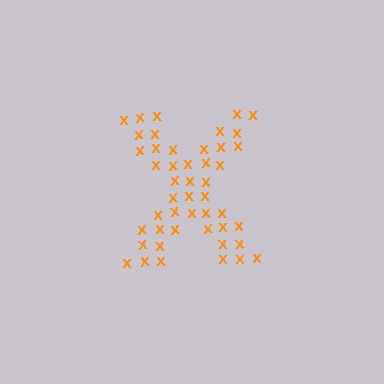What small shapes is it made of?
It is made of small letter X's.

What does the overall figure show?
The overall figure shows the letter X.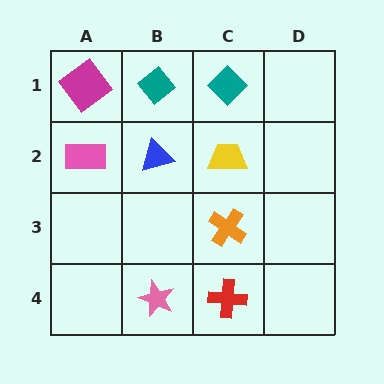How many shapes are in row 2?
3 shapes.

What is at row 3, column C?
An orange cross.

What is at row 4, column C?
A red cross.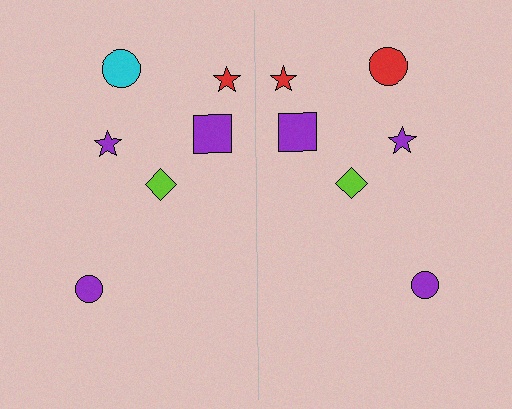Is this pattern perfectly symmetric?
No, the pattern is not perfectly symmetric. The red circle on the right side breaks the symmetry — its mirror counterpart is cyan.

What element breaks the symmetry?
The red circle on the right side breaks the symmetry — its mirror counterpart is cyan.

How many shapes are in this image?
There are 12 shapes in this image.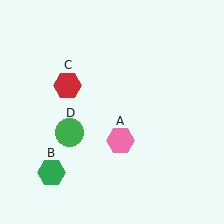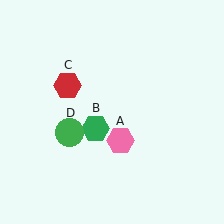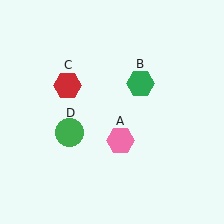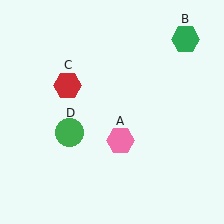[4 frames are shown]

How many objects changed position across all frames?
1 object changed position: green hexagon (object B).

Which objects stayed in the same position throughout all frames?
Pink hexagon (object A) and red hexagon (object C) and green circle (object D) remained stationary.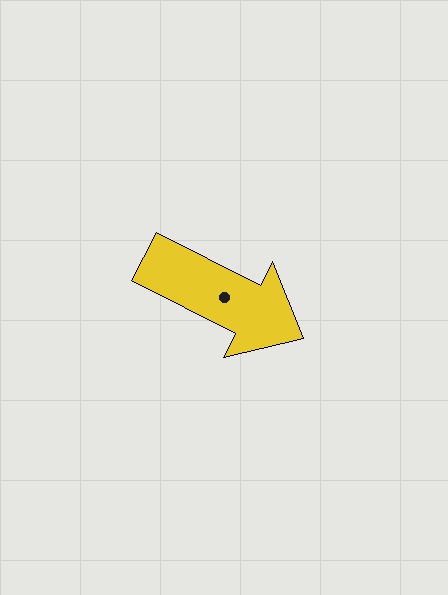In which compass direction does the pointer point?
Southeast.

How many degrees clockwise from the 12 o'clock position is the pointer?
Approximately 117 degrees.